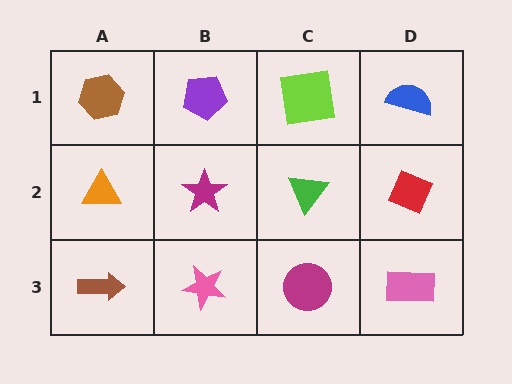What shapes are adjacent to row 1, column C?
A green triangle (row 2, column C), a purple pentagon (row 1, column B), a blue semicircle (row 1, column D).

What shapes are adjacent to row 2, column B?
A purple pentagon (row 1, column B), a pink star (row 3, column B), an orange triangle (row 2, column A), a green triangle (row 2, column C).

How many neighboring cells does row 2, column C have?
4.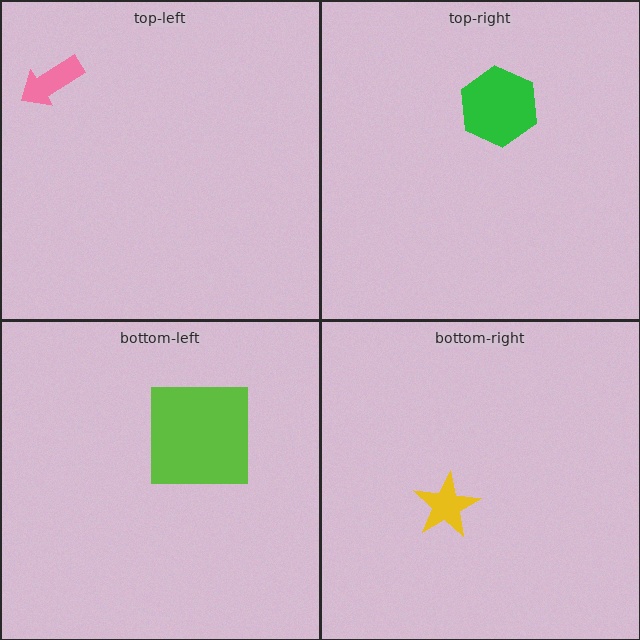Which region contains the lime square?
The bottom-left region.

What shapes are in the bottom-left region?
The lime square.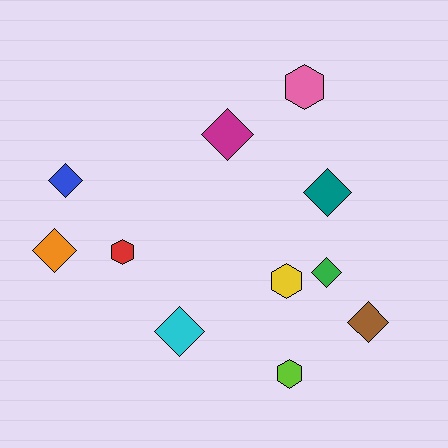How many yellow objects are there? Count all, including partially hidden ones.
There is 1 yellow object.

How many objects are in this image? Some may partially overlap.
There are 11 objects.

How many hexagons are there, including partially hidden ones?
There are 4 hexagons.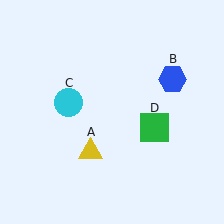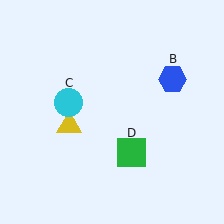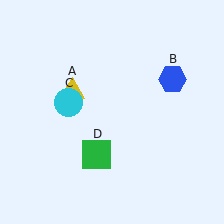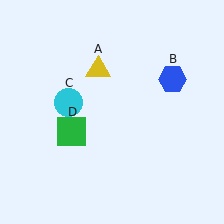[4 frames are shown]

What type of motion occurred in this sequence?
The yellow triangle (object A), green square (object D) rotated clockwise around the center of the scene.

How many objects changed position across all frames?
2 objects changed position: yellow triangle (object A), green square (object D).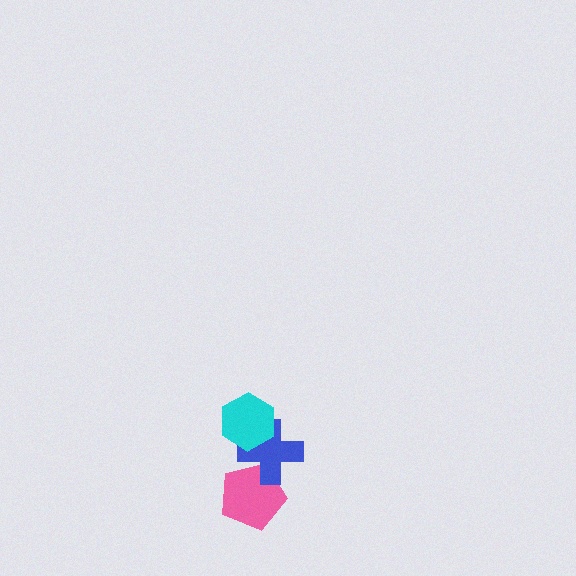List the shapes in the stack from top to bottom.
From top to bottom: the cyan hexagon, the blue cross, the pink pentagon.